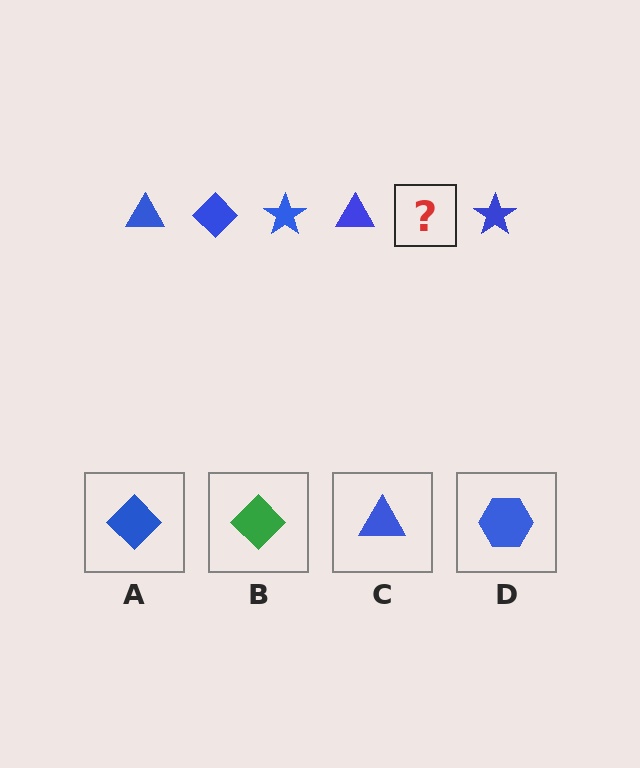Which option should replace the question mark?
Option A.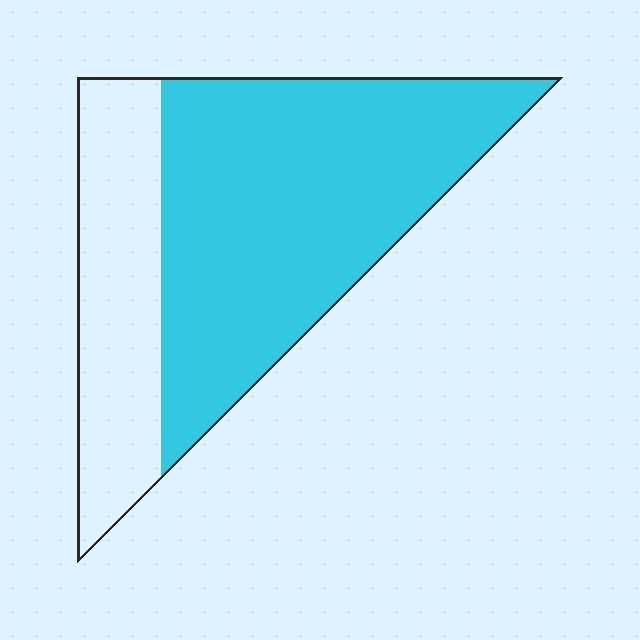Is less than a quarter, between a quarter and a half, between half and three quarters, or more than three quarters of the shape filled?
Between half and three quarters.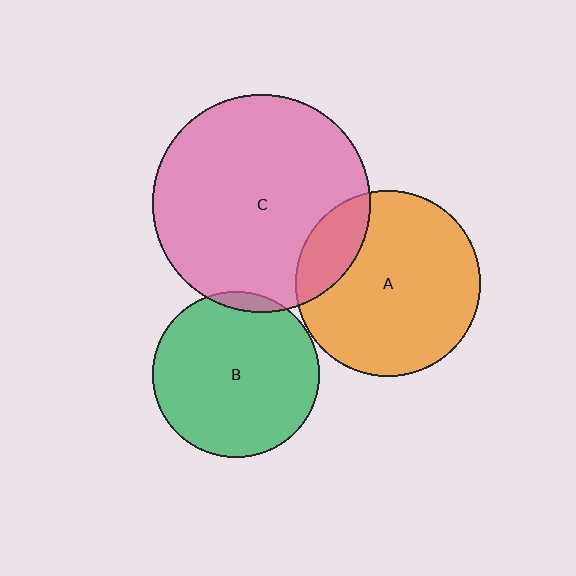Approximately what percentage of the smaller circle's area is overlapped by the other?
Approximately 20%.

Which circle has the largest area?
Circle C (pink).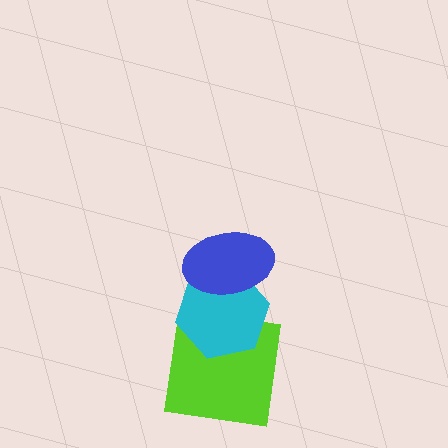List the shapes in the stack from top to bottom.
From top to bottom: the blue ellipse, the cyan hexagon, the lime square.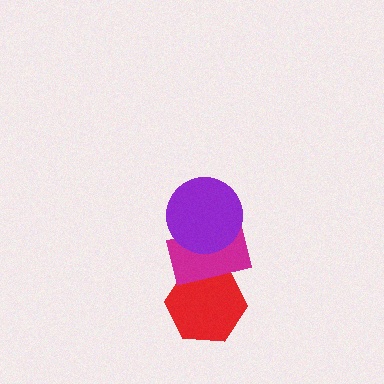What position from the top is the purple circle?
The purple circle is 1st from the top.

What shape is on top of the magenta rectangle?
The purple circle is on top of the magenta rectangle.